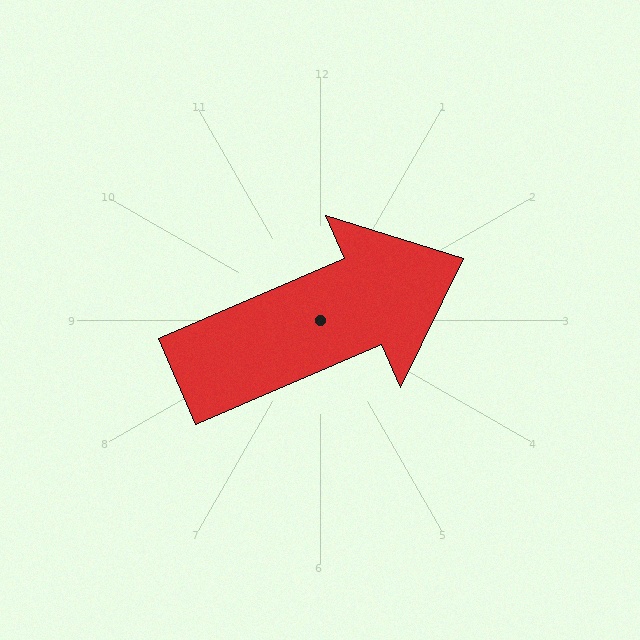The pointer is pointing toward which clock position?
Roughly 2 o'clock.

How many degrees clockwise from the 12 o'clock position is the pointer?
Approximately 67 degrees.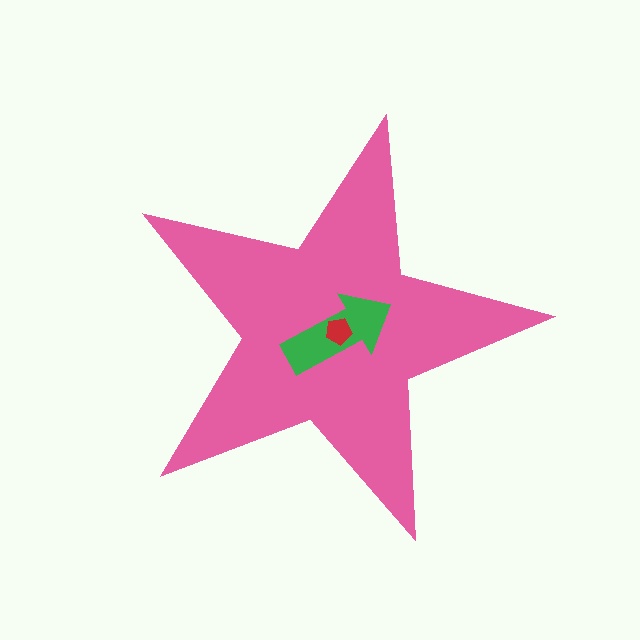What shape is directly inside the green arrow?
The red pentagon.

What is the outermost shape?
The pink star.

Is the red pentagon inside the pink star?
Yes.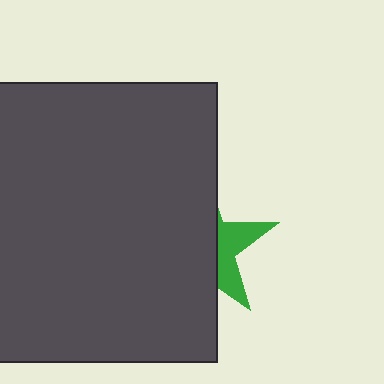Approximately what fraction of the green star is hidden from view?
Roughly 67% of the green star is hidden behind the dark gray square.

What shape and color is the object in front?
The object in front is a dark gray square.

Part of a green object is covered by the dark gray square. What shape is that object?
It is a star.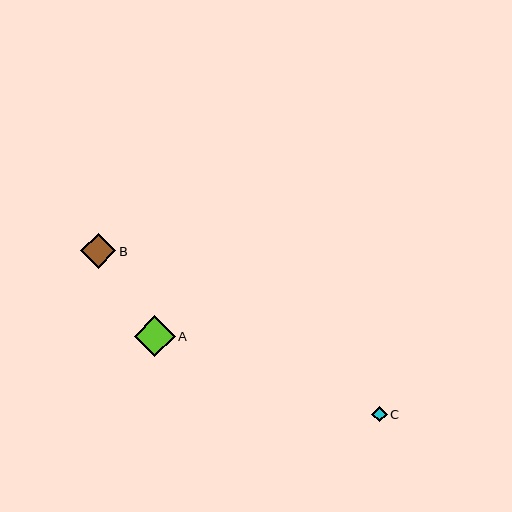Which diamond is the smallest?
Diamond C is the smallest with a size of approximately 15 pixels.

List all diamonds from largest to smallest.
From largest to smallest: A, B, C.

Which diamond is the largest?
Diamond A is the largest with a size of approximately 41 pixels.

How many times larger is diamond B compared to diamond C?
Diamond B is approximately 2.3 times the size of diamond C.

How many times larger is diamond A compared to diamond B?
Diamond A is approximately 1.2 times the size of diamond B.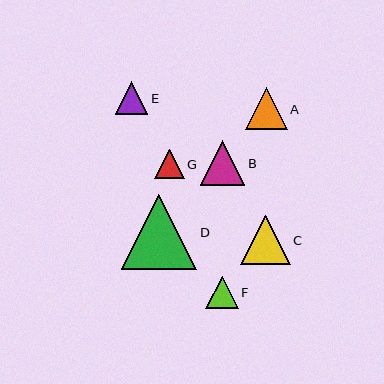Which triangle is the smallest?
Triangle G is the smallest with a size of approximately 29 pixels.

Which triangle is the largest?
Triangle D is the largest with a size of approximately 75 pixels.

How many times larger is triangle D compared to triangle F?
Triangle D is approximately 2.3 times the size of triangle F.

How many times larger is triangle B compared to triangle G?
Triangle B is approximately 1.5 times the size of triangle G.